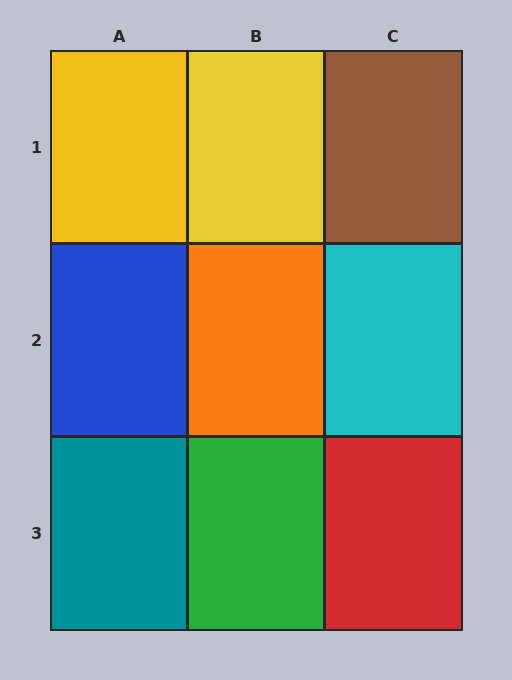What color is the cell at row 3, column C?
Red.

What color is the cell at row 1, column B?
Yellow.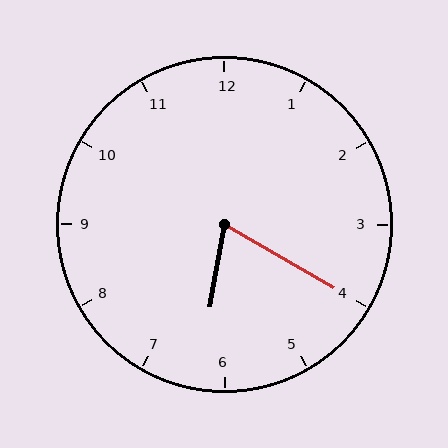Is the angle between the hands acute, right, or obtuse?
It is acute.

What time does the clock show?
6:20.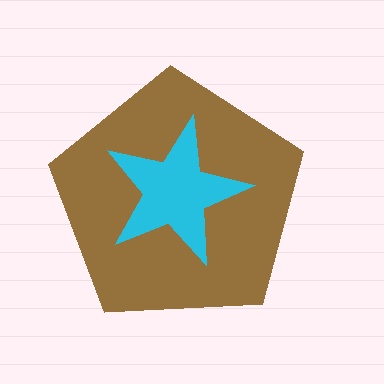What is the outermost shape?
The brown pentagon.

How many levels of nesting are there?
2.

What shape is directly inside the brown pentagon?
The cyan star.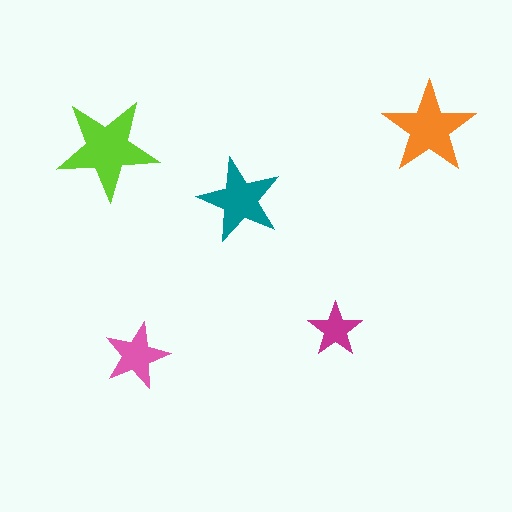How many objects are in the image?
There are 5 objects in the image.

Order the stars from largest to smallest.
the lime one, the orange one, the teal one, the pink one, the magenta one.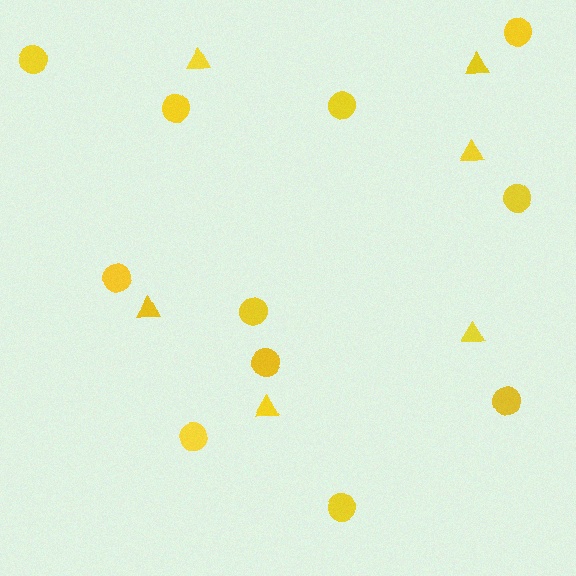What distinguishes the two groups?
There are 2 groups: one group of circles (11) and one group of triangles (6).